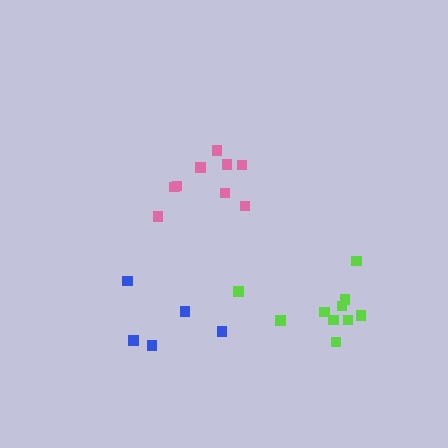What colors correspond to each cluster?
The clusters are colored: blue, lime, pink.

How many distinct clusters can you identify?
There are 3 distinct clusters.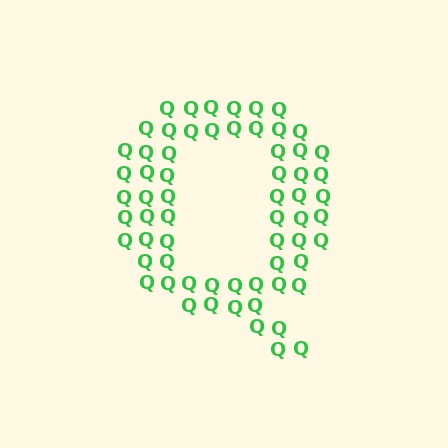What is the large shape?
The large shape is the letter Q.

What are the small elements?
The small elements are letter Q's.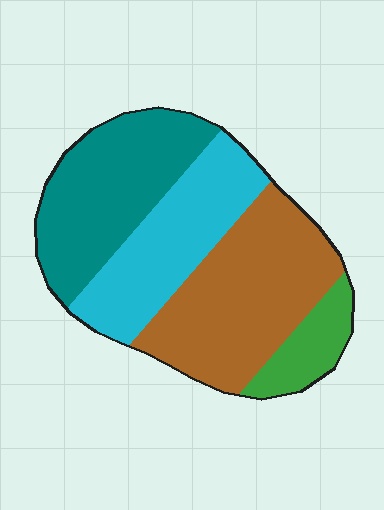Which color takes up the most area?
Brown, at roughly 35%.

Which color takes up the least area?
Green, at roughly 10%.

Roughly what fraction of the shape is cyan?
Cyan covers 26% of the shape.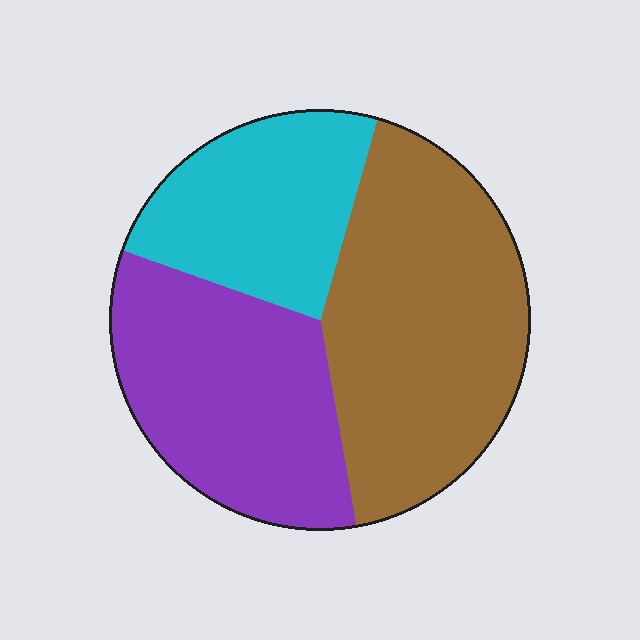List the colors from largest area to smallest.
From largest to smallest: brown, purple, cyan.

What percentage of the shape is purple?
Purple takes up about one third (1/3) of the shape.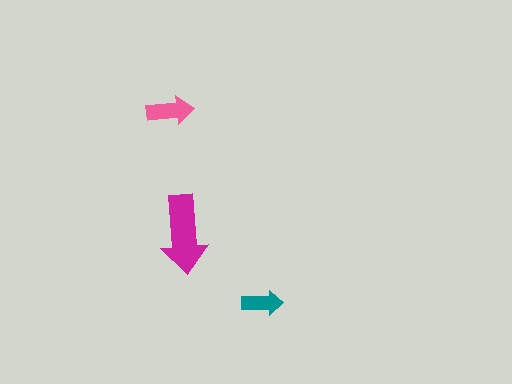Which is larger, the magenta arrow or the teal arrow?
The magenta one.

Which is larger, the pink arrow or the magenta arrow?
The magenta one.